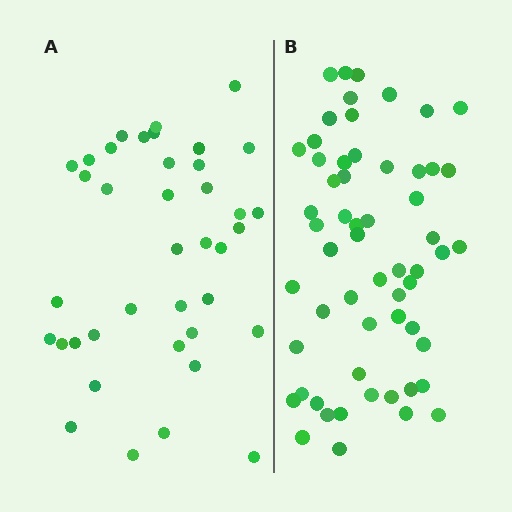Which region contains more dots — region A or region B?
Region B (the right region) has more dots.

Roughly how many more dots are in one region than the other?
Region B has approximately 20 more dots than region A.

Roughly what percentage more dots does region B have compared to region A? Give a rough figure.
About 50% more.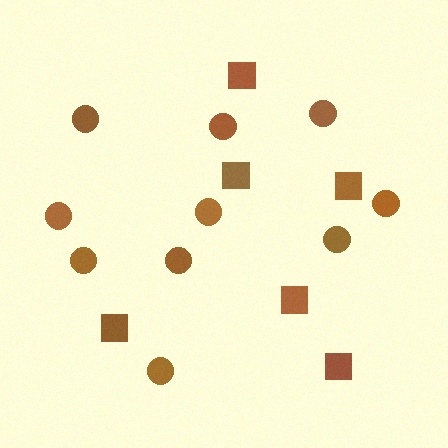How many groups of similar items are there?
There are 2 groups: one group of squares (6) and one group of circles (10).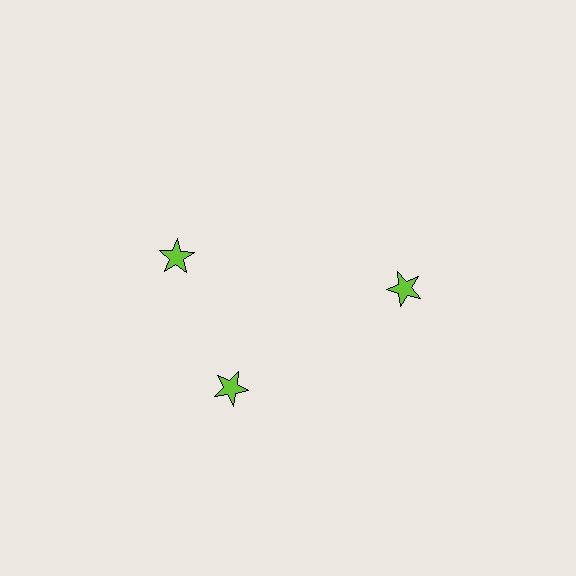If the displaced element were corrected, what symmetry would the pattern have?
It would have 3-fold rotational symmetry — the pattern would map onto itself every 120 degrees.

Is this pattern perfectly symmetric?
No. The 3 lime stars are arranged in a ring, but one element near the 11 o'clock position is rotated out of alignment along the ring, breaking the 3-fold rotational symmetry.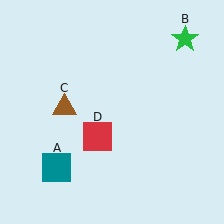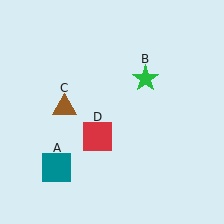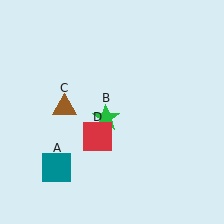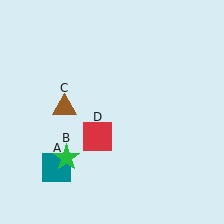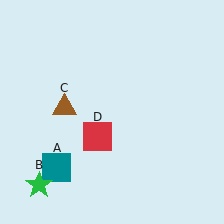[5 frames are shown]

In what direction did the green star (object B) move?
The green star (object B) moved down and to the left.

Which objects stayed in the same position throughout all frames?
Teal square (object A) and brown triangle (object C) and red square (object D) remained stationary.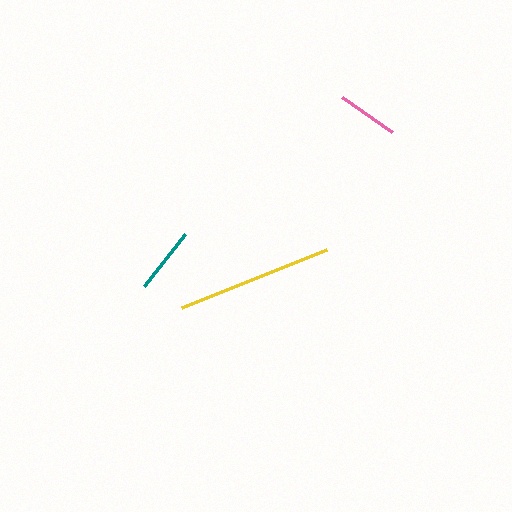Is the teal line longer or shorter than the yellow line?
The yellow line is longer than the teal line.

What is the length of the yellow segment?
The yellow segment is approximately 156 pixels long.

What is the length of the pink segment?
The pink segment is approximately 61 pixels long.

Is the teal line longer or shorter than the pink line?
The teal line is longer than the pink line.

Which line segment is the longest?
The yellow line is the longest at approximately 156 pixels.